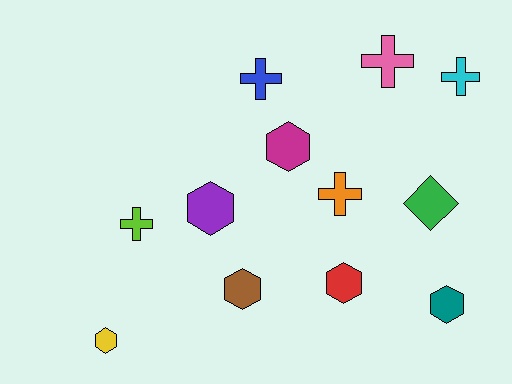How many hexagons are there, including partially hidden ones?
There are 6 hexagons.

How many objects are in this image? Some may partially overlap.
There are 12 objects.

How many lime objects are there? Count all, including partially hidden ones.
There is 1 lime object.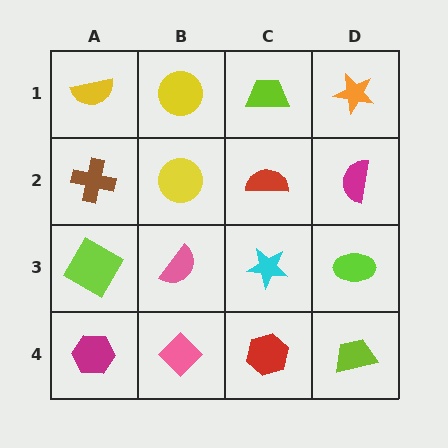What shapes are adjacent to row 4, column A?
A lime square (row 3, column A), a pink diamond (row 4, column B).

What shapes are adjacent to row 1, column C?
A red semicircle (row 2, column C), a yellow circle (row 1, column B), an orange star (row 1, column D).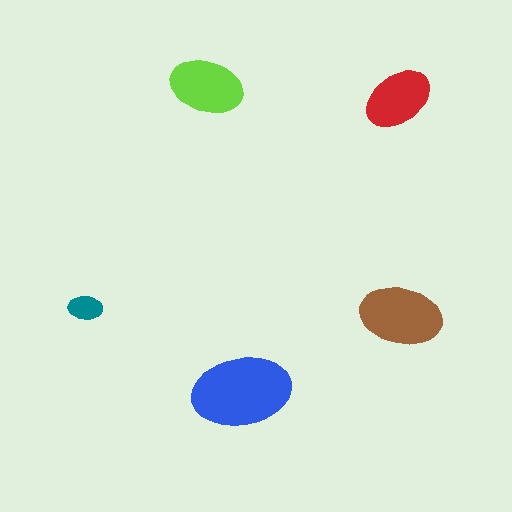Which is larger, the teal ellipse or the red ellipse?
The red one.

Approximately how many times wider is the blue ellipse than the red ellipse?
About 1.5 times wider.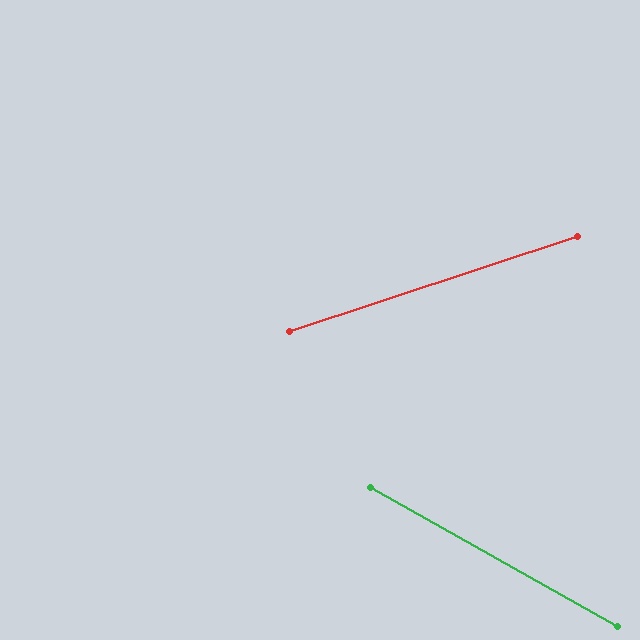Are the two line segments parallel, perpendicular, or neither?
Neither parallel nor perpendicular — they differ by about 48°.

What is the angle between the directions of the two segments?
Approximately 48 degrees.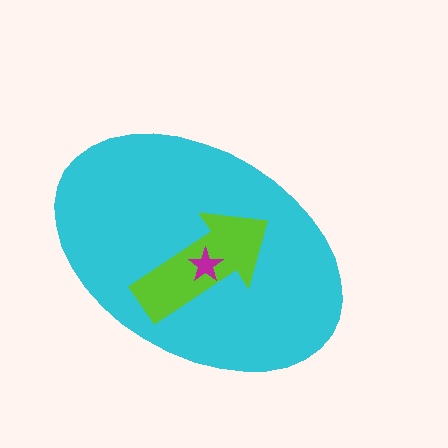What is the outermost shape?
The cyan ellipse.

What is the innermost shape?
The magenta star.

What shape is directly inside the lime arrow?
The magenta star.